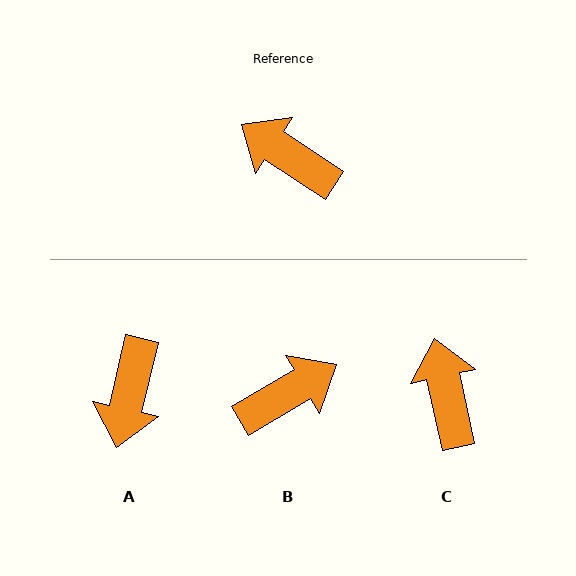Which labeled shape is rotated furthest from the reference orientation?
B, about 116 degrees away.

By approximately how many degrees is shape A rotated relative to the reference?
Approximately 110 degrees counter-clockwise.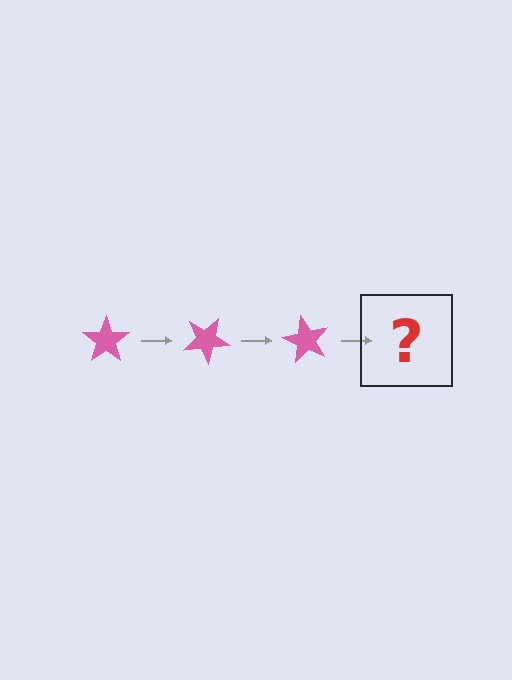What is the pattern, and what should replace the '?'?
The pattern is that the star rotates 30 degrees each step. The '?' should be a pink star rotated 90 degrees.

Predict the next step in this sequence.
The next step is a pink star rotated 90 degrees.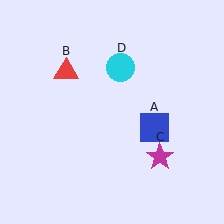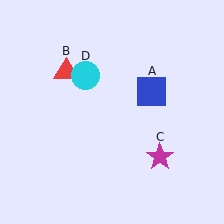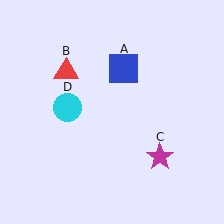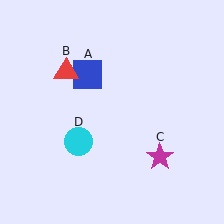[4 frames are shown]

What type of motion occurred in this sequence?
The blue square (object A), cyan circle (object D) rotated counterclockwise around the center of the scene.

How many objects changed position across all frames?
2 objects changed position: blue square (object A), cyan circle (object D).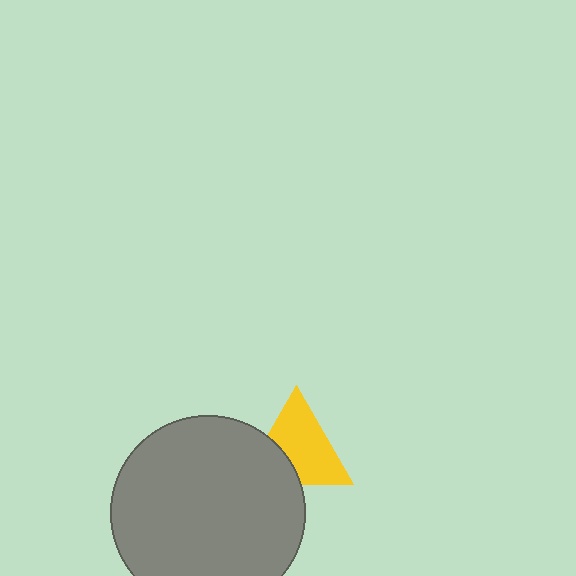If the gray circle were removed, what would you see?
You would see the complete yellow triangle.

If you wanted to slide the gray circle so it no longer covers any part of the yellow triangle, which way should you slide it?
Slide it toward the lower-left — that is the most direct way to separate the two shapes.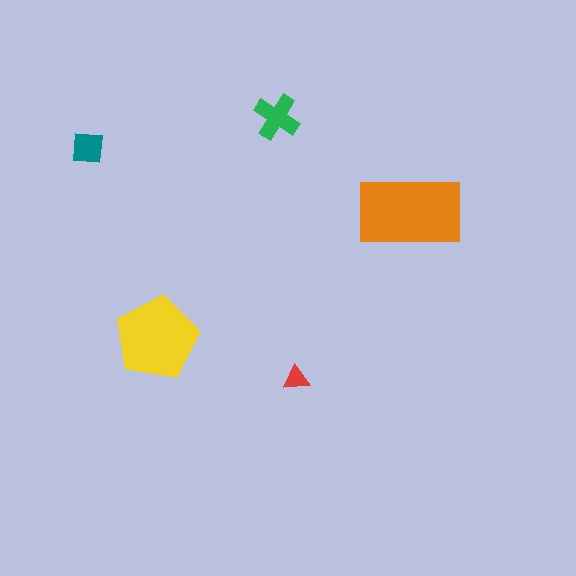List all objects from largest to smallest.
The orange rectangle, the yellow pentagon, the green cross, the teal square, the red triangle.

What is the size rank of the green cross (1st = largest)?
3rd.